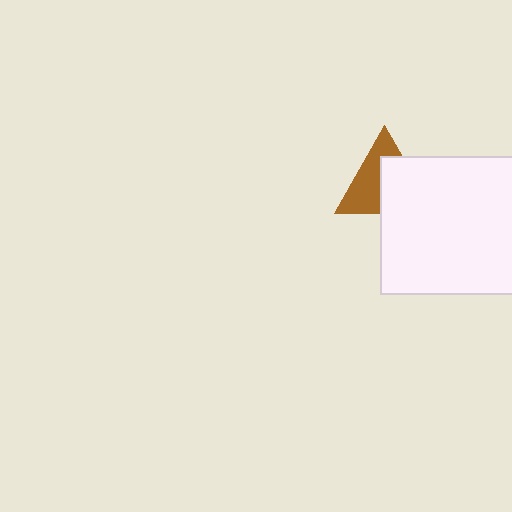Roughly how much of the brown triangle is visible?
About half of it is visible (roughly 49%).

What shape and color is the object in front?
The object in front is a white square.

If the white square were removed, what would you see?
You would see the complete brown triangle.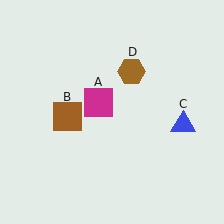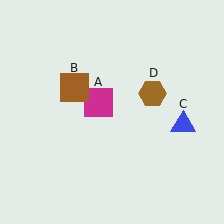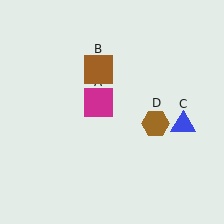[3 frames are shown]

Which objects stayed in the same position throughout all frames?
Magenta square (object A) and blue triangle (object C) remained stationary.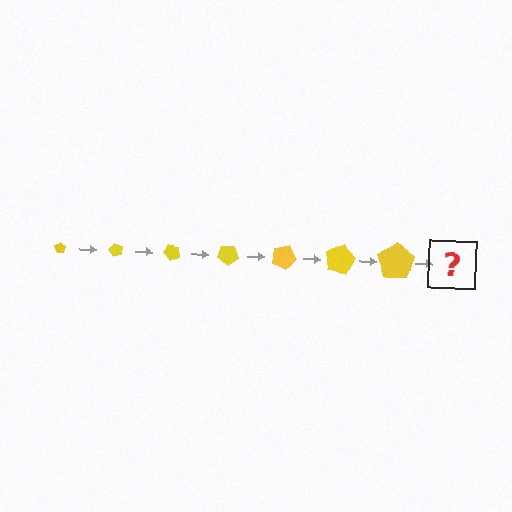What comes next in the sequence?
The next element should be a pentagon, larger than the previous one and rotated 420 degrees from the start.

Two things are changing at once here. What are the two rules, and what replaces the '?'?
The two rules are that the pentagon grows larger each step and it rotates 60 degrees each step. The '?' should be a pentagon, larger than the previous one and rotated 420 degrees from the start.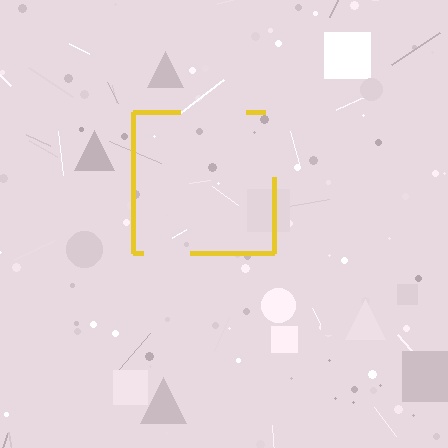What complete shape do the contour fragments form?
The contour fragments form a square.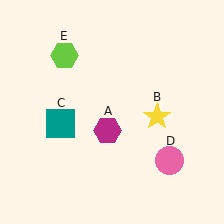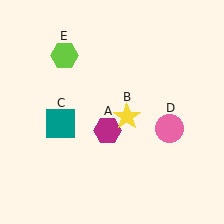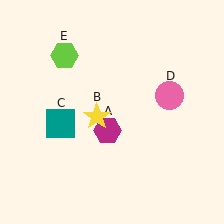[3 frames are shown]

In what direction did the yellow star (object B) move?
The yellow star (object B) moved left.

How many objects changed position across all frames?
2 objects changed position: yellow star (object B), pink circle (object D).